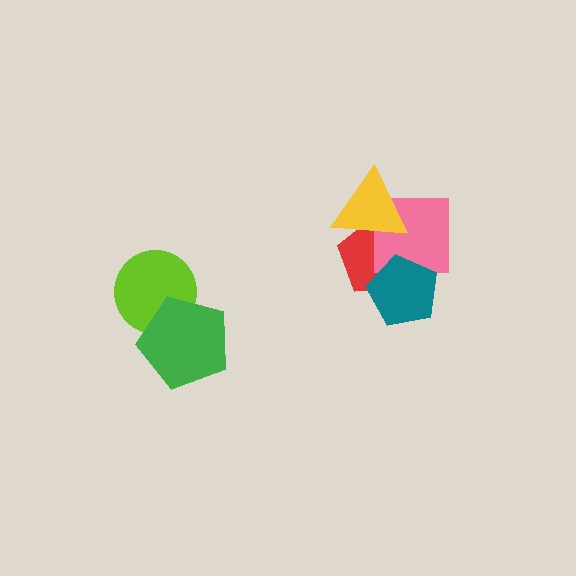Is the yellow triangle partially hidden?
No, no other shape covers it.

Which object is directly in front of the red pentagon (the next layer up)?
The pink square is directly in front of the red pentagon.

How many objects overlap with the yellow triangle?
2 objects overlap with the yellow triangle.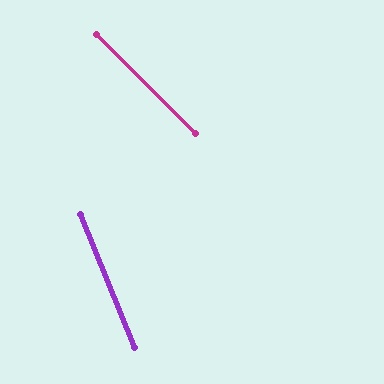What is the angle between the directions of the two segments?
Approximately 23 degrees.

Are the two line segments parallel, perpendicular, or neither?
Neither parallel nor perpendicular — they differ by about 23°.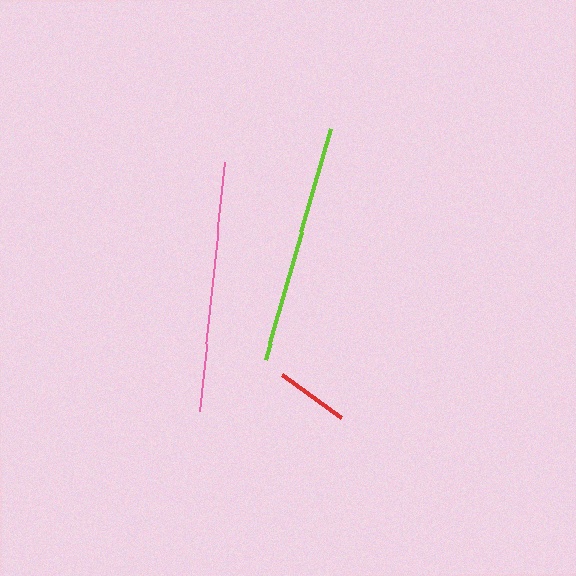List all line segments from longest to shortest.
From longest to shortest: pink, lime, red.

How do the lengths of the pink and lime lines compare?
The pink and lime lines are approximately the same length.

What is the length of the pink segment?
The pink segment is approximately 250 pixels long.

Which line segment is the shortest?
The red line is the shortest at approximately 72 pixels.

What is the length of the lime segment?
The lime segment is approximately 241 pixels long.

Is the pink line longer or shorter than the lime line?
The pink line is longer than the lime line.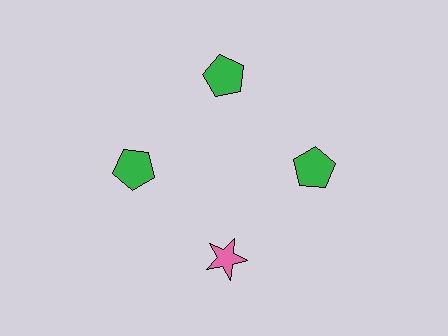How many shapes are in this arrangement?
There are 4 shapes arranged in a ring pattern.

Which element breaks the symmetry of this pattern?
The pink star at roughly the 6 o'clock position breaks the symmetry. All other shapes are green pentagons.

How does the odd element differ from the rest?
It differs in both color (pink instead of green) and shape (star instead of pentagon).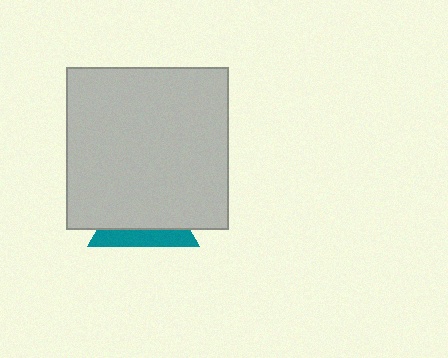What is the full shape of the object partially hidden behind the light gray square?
The partially hidden object is a teal triangle.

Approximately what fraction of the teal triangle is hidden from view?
Roughly 67% of the teal triangle is hidden behind the light gray square.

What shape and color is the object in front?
The object in front is a light gray square.